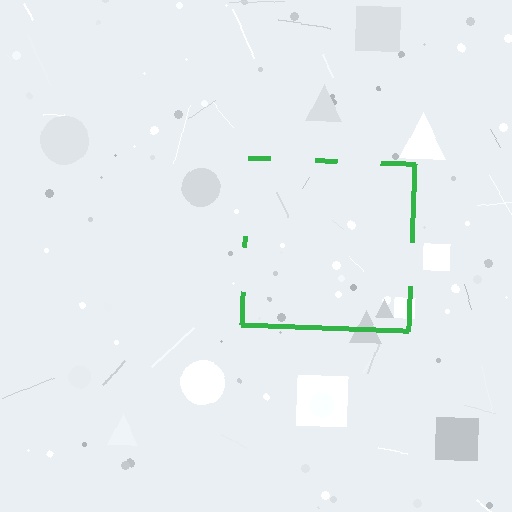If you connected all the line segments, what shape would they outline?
They would outline a square.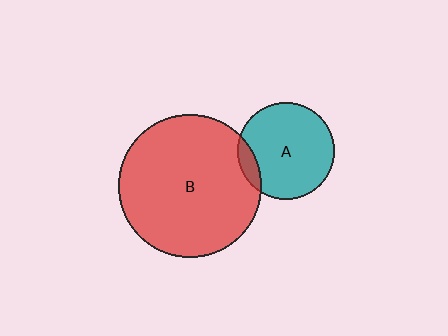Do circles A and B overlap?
Yes.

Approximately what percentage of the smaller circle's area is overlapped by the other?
Approximately 10%.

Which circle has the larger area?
Circle B (red).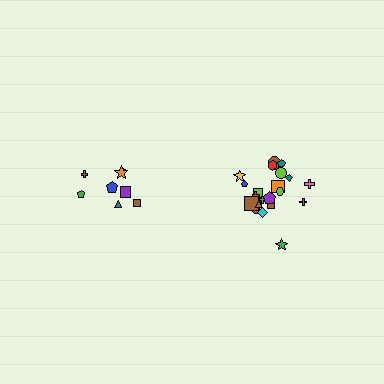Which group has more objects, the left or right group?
The right group.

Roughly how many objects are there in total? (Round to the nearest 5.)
Roughly 30 objects in total.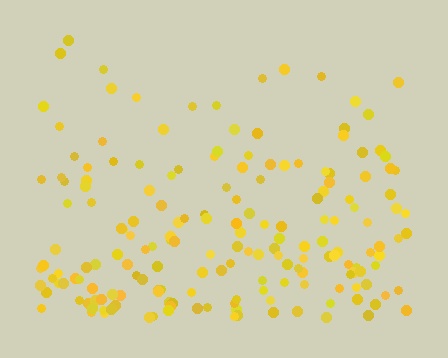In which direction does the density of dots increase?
From top to bottom, with the bottom side densest.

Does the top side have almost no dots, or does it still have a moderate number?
Still a moderate number, just noticeably fewer than the bottom.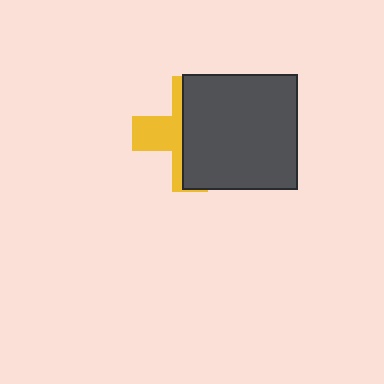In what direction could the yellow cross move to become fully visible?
The yellow cross could move left. That would shift it out from behind the dark gray square entirely.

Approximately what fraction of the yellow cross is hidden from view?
Roughly 62% of the yellow cross is hidden behind the dark gray square.